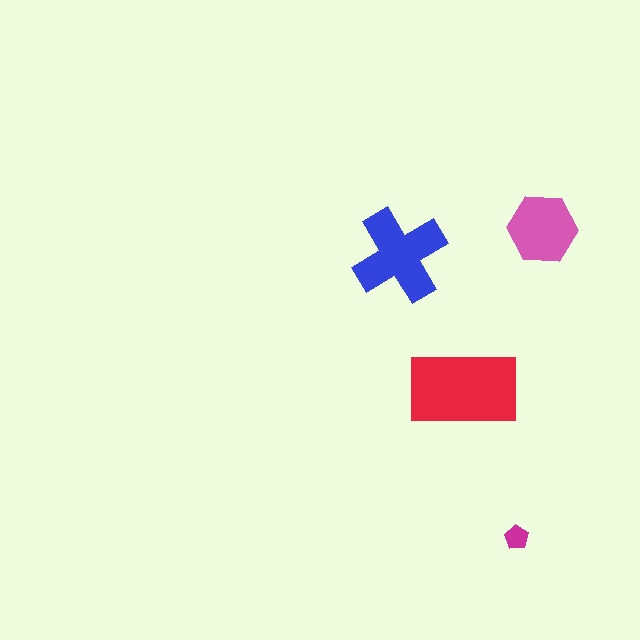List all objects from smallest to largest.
The magenta pentagon, the pink hexagon, the blue cross, the red rectangle.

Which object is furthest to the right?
The pink hexagon is rightmost.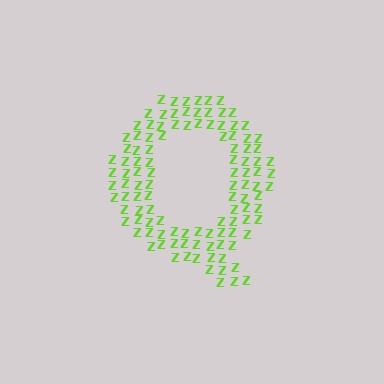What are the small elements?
The small elements are letter Z's.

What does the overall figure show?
The overall figure shows the letter Q.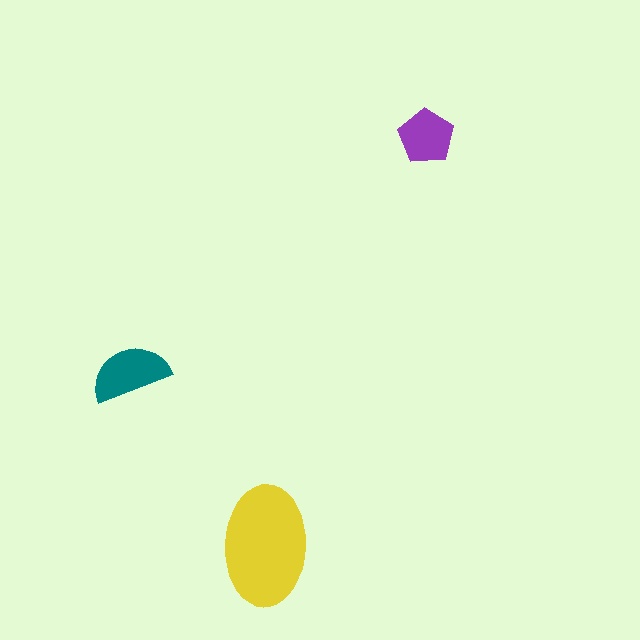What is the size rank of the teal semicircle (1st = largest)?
2nd.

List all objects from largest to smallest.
The yellow ellipse, the teal semicircle, the purple pentagon.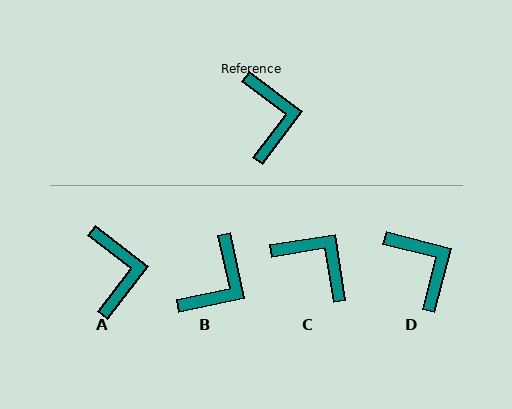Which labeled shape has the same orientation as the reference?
A.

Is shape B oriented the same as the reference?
No, it is off by about 41 degrees.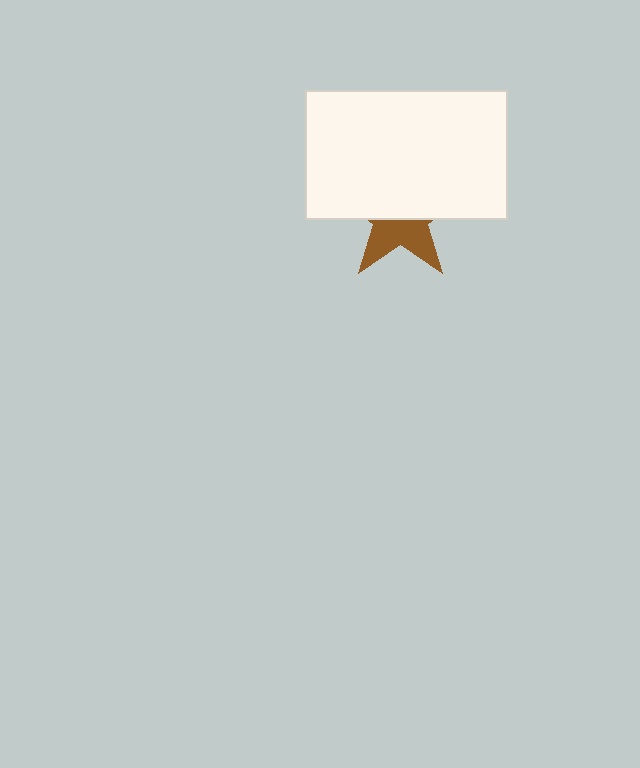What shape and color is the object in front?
The object in front is a white rectangle.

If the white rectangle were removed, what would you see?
You would see the complete brown star.